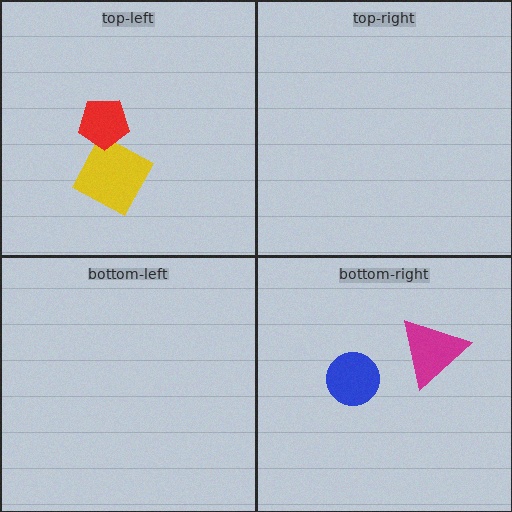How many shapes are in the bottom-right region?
2.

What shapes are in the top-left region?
The yellow square, the red pentagon.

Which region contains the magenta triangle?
The bottom-right region.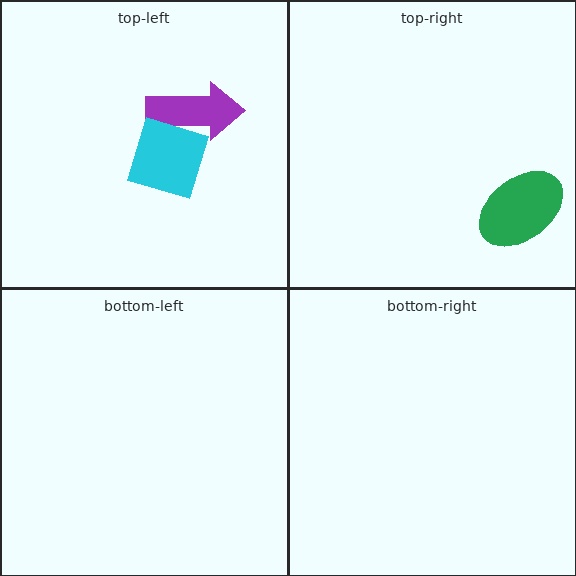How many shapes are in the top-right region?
1.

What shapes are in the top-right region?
The green ellipse.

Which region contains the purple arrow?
The top-left region.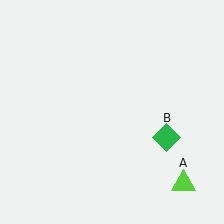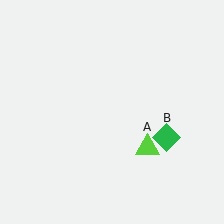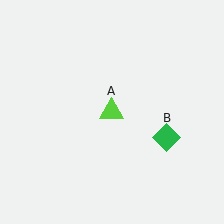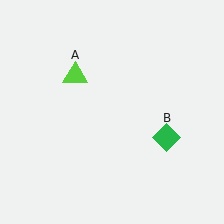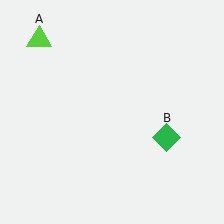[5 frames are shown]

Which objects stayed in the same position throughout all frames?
Green diamond (object B) remained stationary.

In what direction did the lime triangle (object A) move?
The lime triangle (object A) moved up and to the left.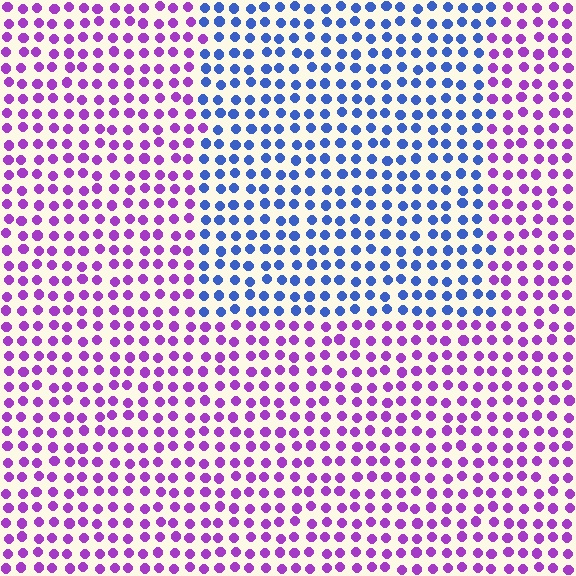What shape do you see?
I see a rectangle.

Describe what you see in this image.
The image is filled with small purple elements in a uniform arrangement. A rectangle-shaped region is visible where the elements are tinted to a slightly different hue, forming a subtle color boundary.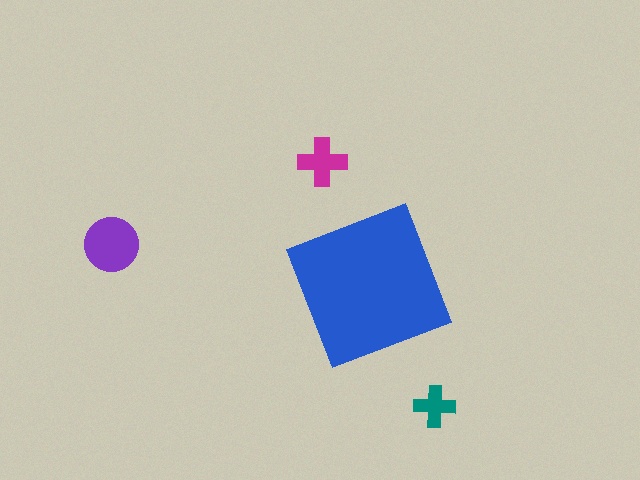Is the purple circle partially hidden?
No, the purple circle is fully visible.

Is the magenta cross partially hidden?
No, the magenta cross is fully visible.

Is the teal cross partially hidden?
No, the teal cross is fully visible.